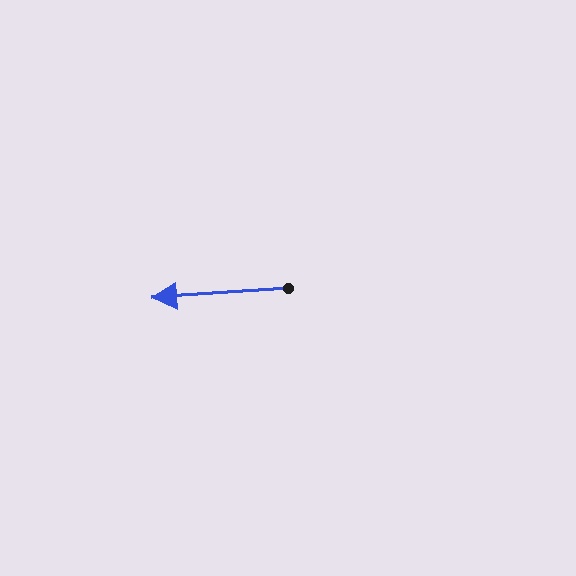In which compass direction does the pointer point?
West.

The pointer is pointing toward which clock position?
Roughly 9 o'clock.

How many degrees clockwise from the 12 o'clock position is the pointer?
Approximately 266 degrees.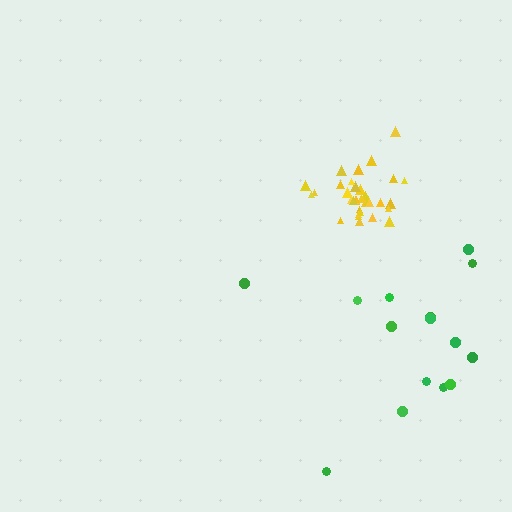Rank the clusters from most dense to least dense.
yellow, green.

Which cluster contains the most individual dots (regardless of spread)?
Yellow (35).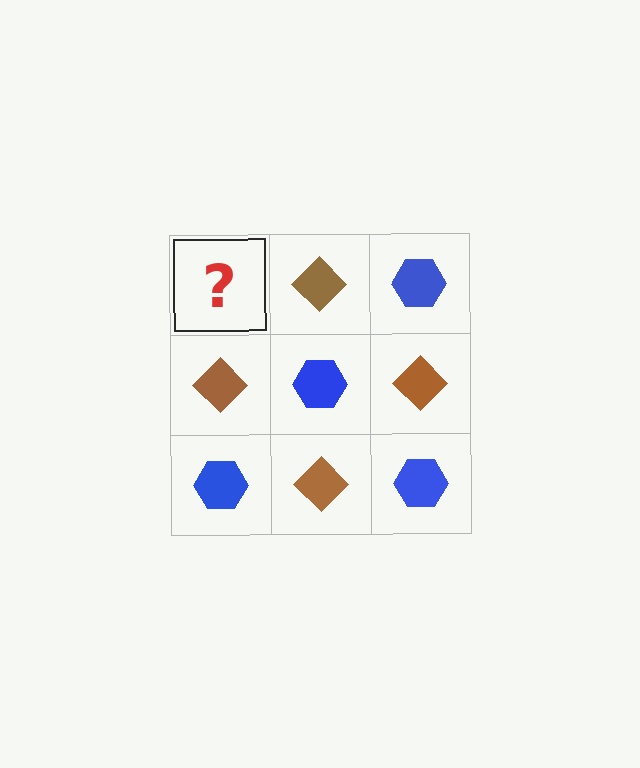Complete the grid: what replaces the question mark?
The question mark should be replaced with a blue hexagon.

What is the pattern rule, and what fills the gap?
The rule is that it alternates blue hexagon and brown diamond in a checkerboard pattern. The gap should be filled with a blue hexagon.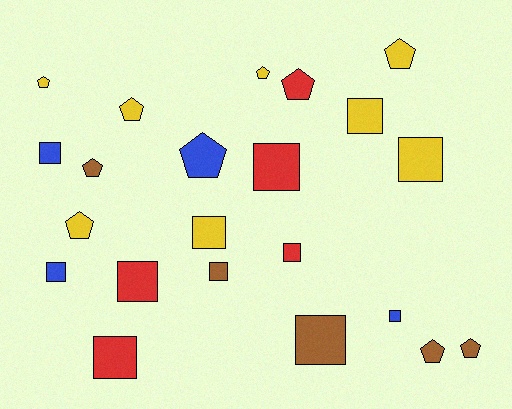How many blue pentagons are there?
There is 1 blue pentagon.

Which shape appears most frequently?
Square, with 12 objects.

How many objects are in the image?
There are 22 objects.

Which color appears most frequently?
Yellow, with 8 objects.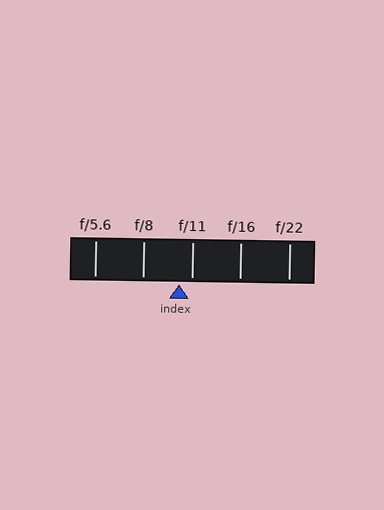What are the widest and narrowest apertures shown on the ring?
The widest aperture shown is f/5.6 and the narrowest is f/22.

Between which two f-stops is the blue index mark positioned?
The index mark is between f/8 and f/11.